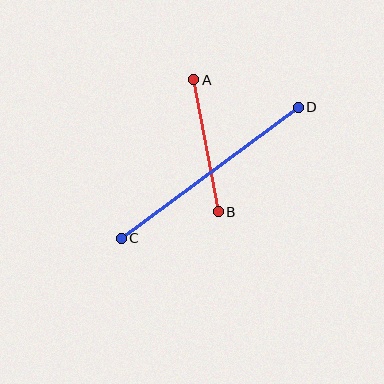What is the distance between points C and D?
The distance is approximately 220 pixels.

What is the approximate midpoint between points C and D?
The midpoint is at approximately (210, 173) pixels.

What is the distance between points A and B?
The distance is approximately 134 pixels.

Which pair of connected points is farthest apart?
Points C and D are farthest apart.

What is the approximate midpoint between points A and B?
The midpoint is at approximately (206, 146) pixels.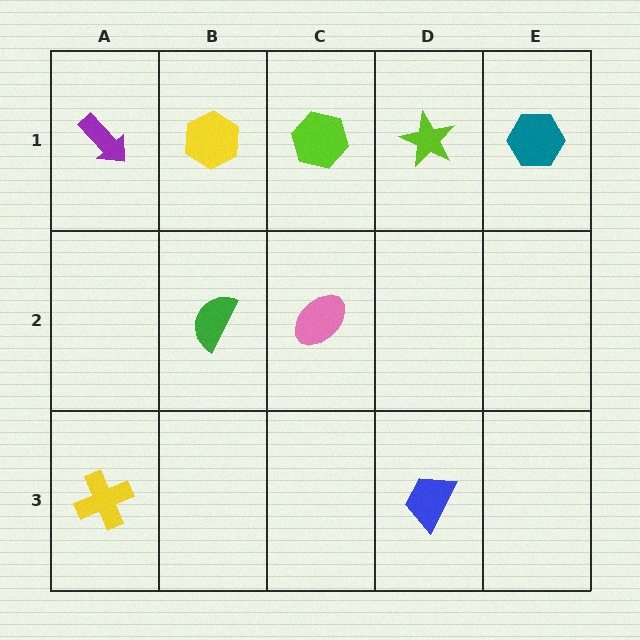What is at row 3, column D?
A blue trapezoid.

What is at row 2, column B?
A green semicircle.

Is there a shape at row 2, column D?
No, that cell is empty.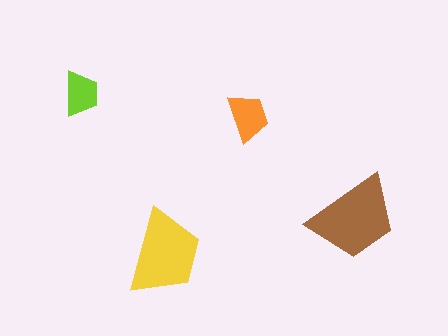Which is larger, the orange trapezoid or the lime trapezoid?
The orange one.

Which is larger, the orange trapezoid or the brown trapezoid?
The brown one.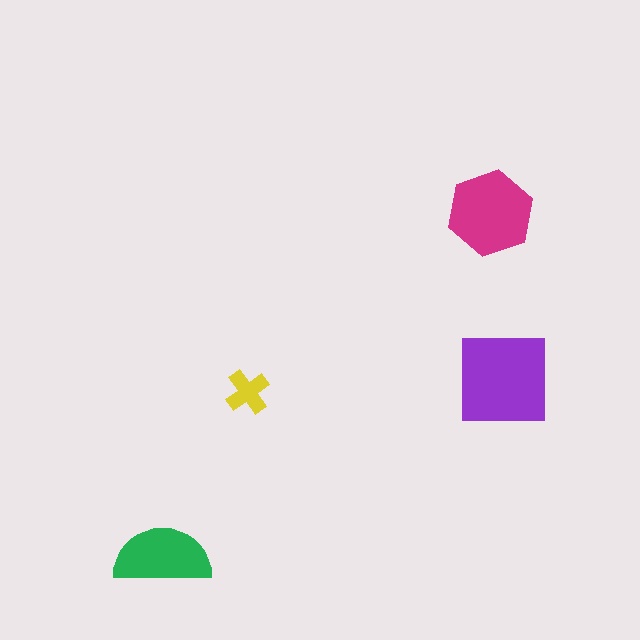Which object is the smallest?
The yellow cross.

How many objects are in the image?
There are 4 objects in the image.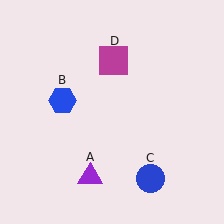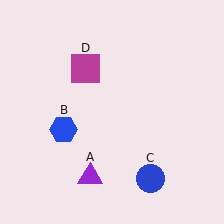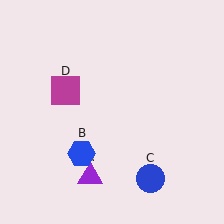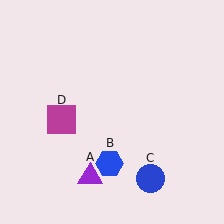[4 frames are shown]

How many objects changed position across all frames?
2 objects changed position: blue hexagon (object B), magenta square (object D).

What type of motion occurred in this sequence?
The blue hexagon (object B), magenta square (object D) rotated counterclockwise around the center of the scene.